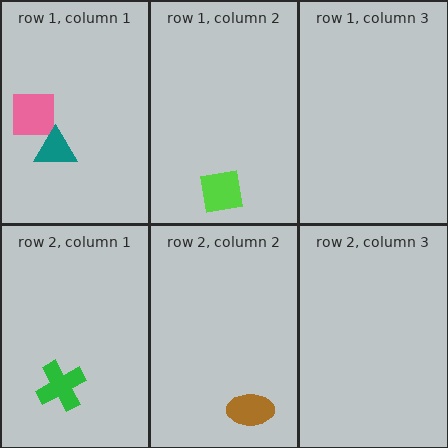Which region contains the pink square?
The row 1, column 1 region.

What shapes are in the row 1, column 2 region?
The lime square.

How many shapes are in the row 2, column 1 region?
1.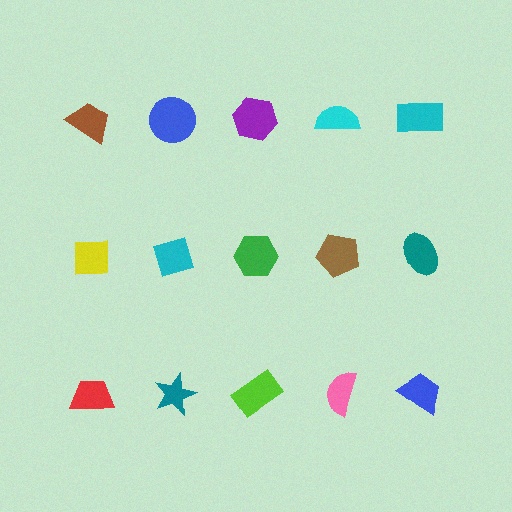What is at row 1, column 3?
A purple hexagon.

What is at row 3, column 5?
A blue trapezoid.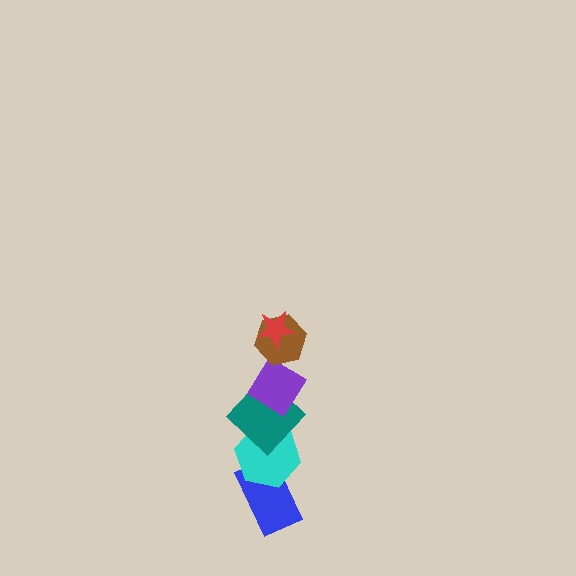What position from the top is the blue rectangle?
The blue rectangle is 6th from the top.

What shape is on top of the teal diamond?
The purple diamond is on top of the teal diamond.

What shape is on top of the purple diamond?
The brown hexagon is on top of the purple diamond.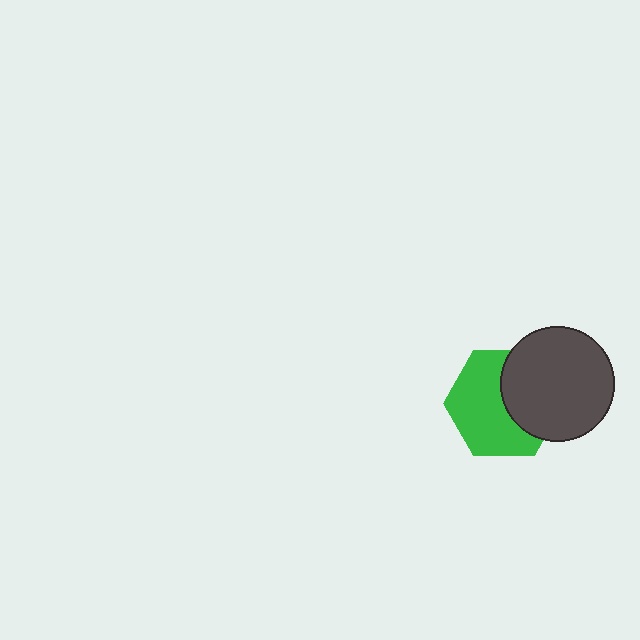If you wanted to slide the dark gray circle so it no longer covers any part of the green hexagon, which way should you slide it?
Slide it right — that is the most direct way to separate the two shapes.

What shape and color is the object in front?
The object in front is a dark gray circle.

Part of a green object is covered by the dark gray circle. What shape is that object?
It is a hexagon.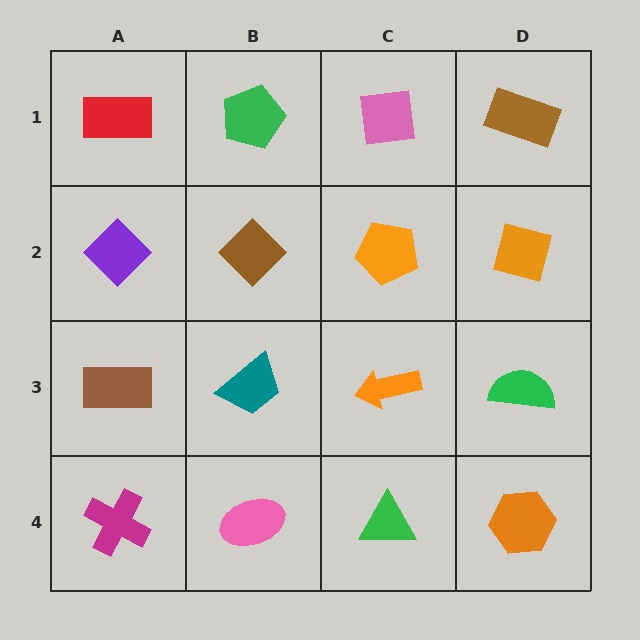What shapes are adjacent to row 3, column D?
An orange square (row 2, column D), an orange hexagon (row 4, column D), an orange arrow (row 3, column C).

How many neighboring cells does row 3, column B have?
4.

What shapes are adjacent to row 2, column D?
A brown rectangle (row 1, column D), a green semicircle (row 3, column D), an orange pentagon (row 2, column C).